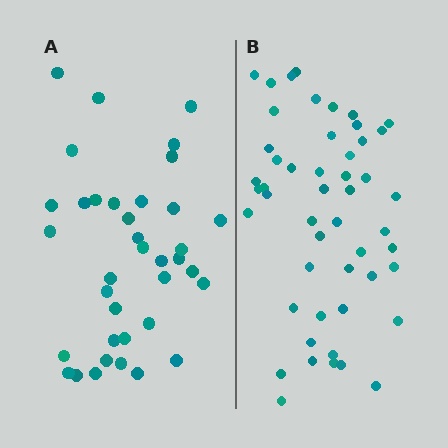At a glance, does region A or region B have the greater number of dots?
Region B (the right region) has more dots.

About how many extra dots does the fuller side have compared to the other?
Region B has approximately 15 more dots than region A.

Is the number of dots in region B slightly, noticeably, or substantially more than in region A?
Region B has noticeably more, but not dramatically so. The ratio is roughly 1.4 to 1.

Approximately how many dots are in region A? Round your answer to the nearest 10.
About 40 dots. (The exact count is 37, which rounds to 40.)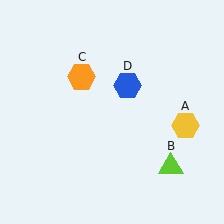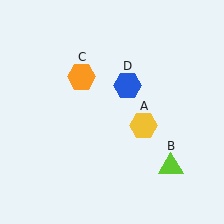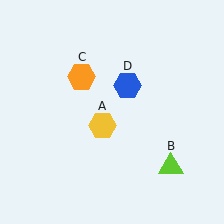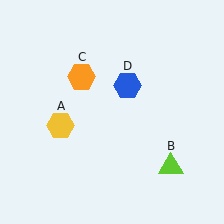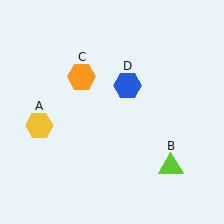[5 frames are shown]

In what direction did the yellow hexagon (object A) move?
The yellow hexagon (object A) moved left.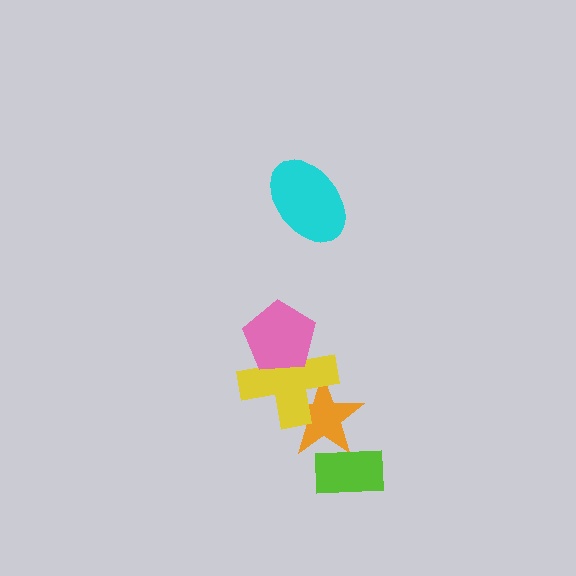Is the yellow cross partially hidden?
Yes, it is partially covered by another shape.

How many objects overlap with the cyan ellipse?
0 objects overlap with the cyan ellipse.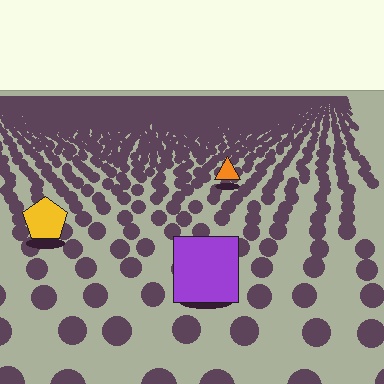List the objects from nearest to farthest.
From nearest to farthest: the purple square, the yellow pentagon, the orange triangle.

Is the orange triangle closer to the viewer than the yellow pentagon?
No. The yellow pentagon is closer — you can tell from the texture gradient: the ground texture is coarser near it.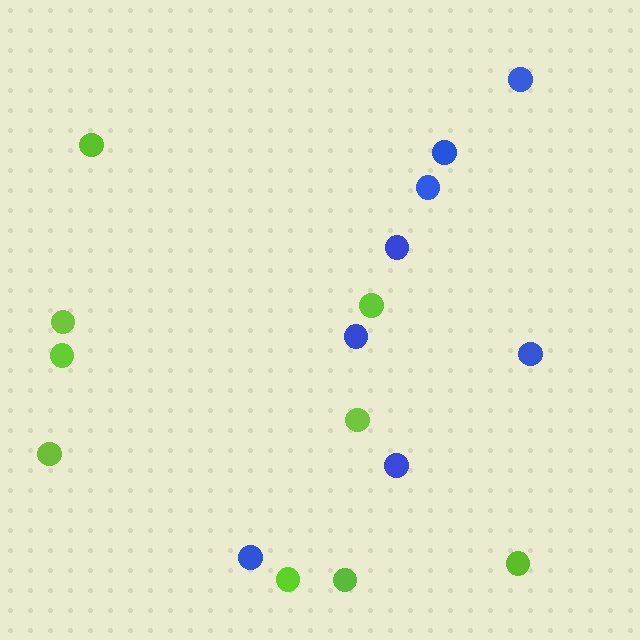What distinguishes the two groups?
There are 2 groups: one group of lime circles (9) and one group of blue circles (8).